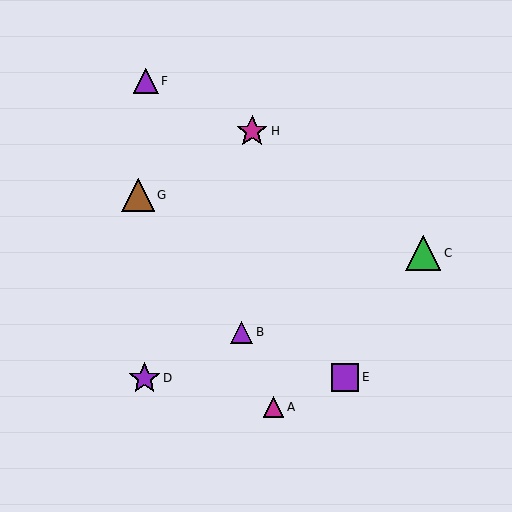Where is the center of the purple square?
The center of the purple square is at (345, 377).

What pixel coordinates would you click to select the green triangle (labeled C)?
Click at (423, 253) to select the green triangle C.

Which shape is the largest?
The green triangle (labeled C) is the largest.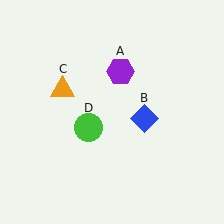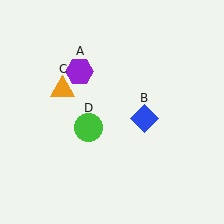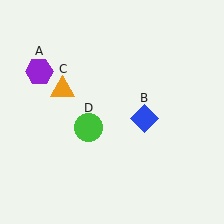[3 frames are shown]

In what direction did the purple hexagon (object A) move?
The purple hexagon (object A) moved left.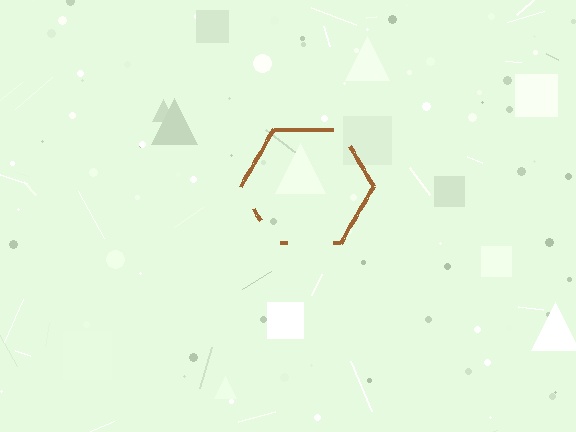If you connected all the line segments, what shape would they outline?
They would outline a hexagon.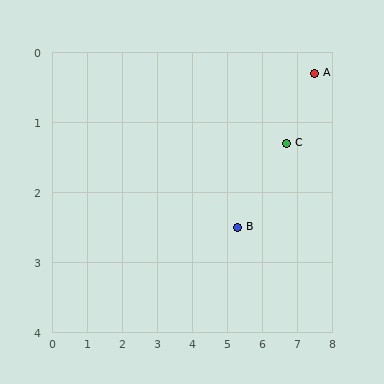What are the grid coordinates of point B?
Point B is at approximately (5.3, 2.5).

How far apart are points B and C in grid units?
Points B and C are about 1.8 grid units apart.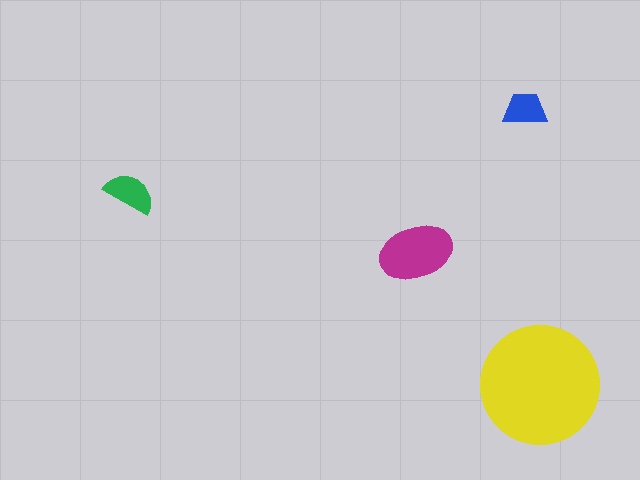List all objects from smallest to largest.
The blue trapezoid, the green semicircle, the magenta ellipse, the yellow circle.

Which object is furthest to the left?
The green semicircle is leftmost.